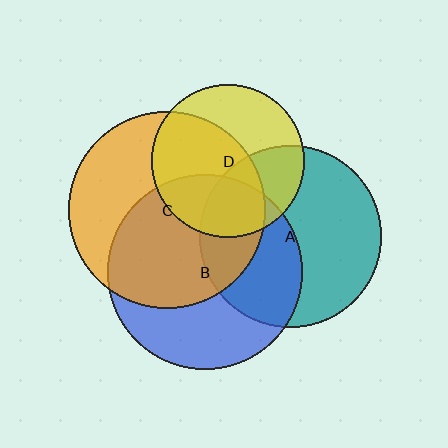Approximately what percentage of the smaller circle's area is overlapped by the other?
Approximately 55%.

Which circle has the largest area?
Circle C (orange).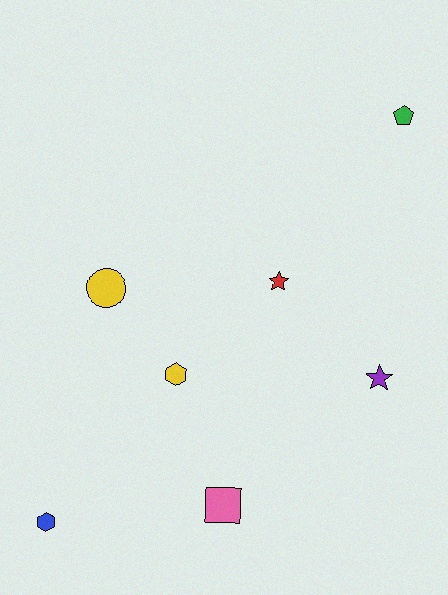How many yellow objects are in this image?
There are 2 yellow objects.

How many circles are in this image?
There is 1 circle.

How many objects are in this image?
There are 7 objects.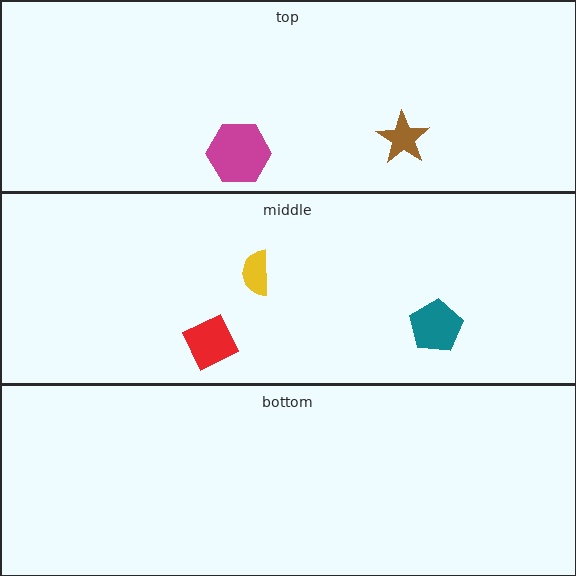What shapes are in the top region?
The brown star, the magenta hexagon.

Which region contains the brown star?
The top region.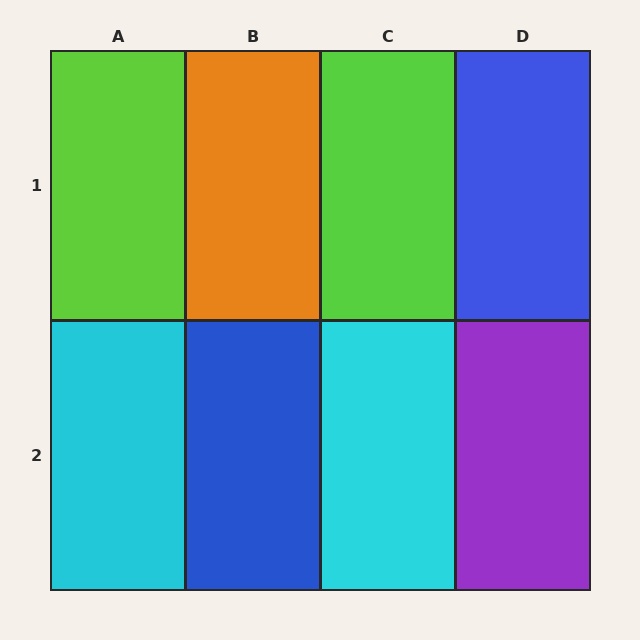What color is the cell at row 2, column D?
Purple.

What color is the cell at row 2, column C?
Cyan.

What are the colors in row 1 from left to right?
Lime, orange, lime, blue.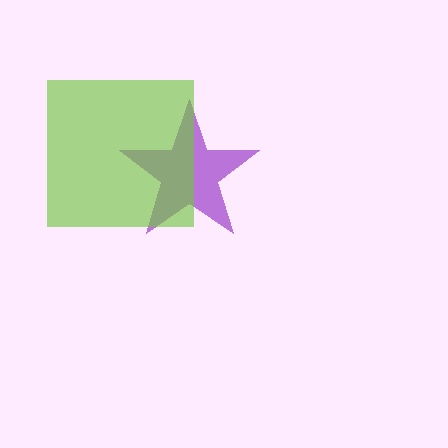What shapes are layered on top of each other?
The layered shapes are: a purple star, a lime square.